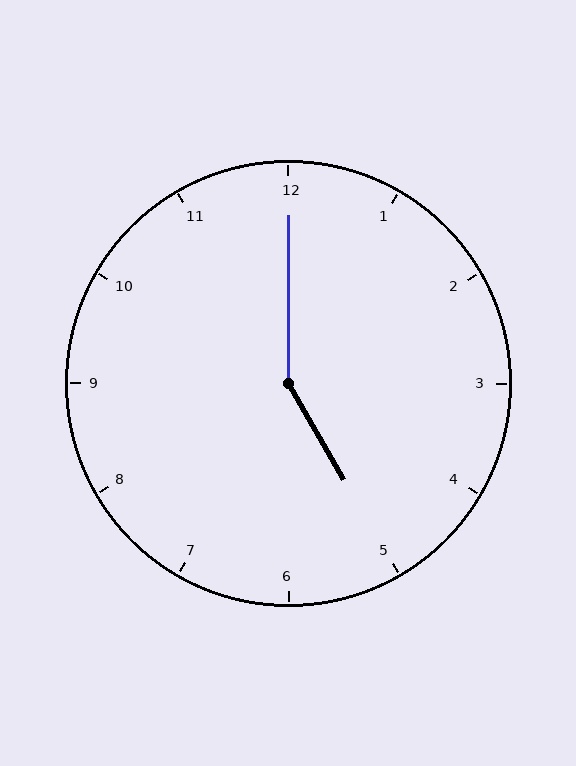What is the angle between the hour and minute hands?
Approximately 150 degrees.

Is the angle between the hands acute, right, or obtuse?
It is obtuse.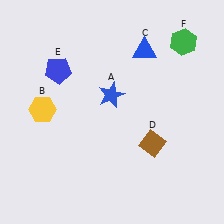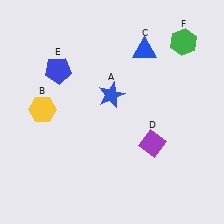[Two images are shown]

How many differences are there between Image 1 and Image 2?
There is 1 difference between the two images.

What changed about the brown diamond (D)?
In Image 1, D is brown. In Image 2, it changed to purple.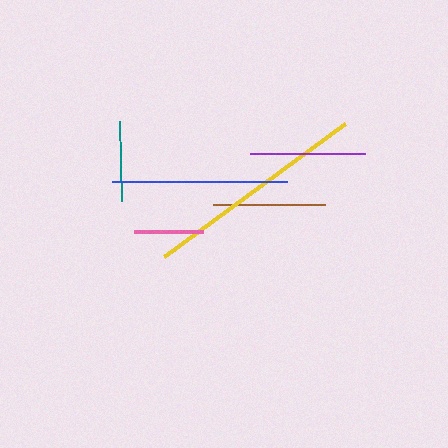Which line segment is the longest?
The yellow line is the longest at approximately 225 pixels.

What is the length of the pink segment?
The pink segment is approximately 69 pixels long.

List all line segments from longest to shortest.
From longest to shortest: yellow, blue, purple, brown, teal, pink.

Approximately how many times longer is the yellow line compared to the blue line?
The yellow line is approximately 1.3 times the length of the blue line.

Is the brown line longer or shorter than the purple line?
The purple line is longer than the brown line.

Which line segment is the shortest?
The pink line is the shortest at approximately 69 pixels.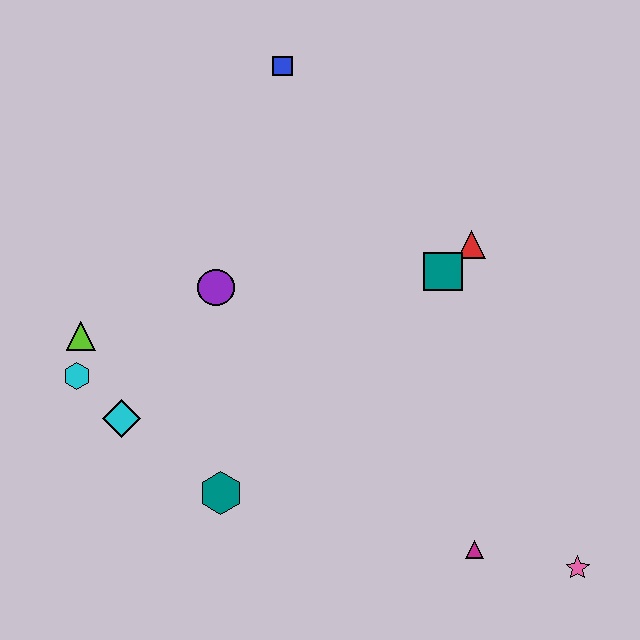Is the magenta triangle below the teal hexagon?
Yes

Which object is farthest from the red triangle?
The cyan hexagon is farthest from the red triangle.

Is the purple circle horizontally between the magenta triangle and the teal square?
No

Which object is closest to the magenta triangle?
The pink star is closest to the magenta triangle.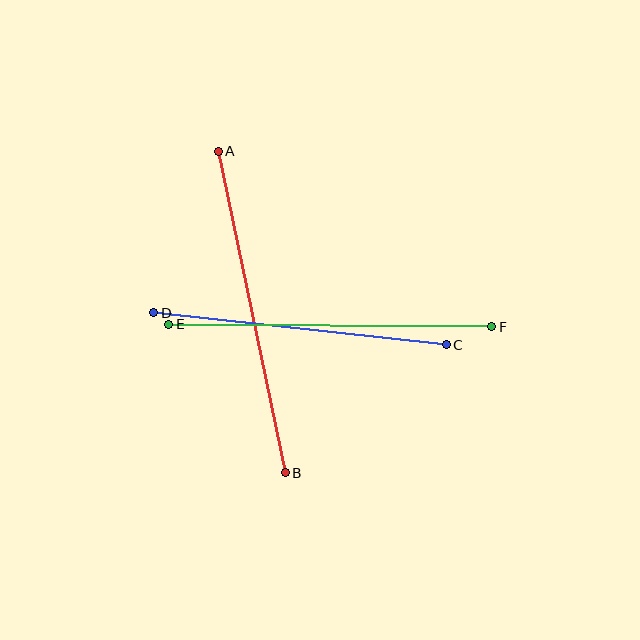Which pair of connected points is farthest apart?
Points A and B are farthest apart.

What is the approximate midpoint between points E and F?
The midpoint is at approximately (330, 326) pixels.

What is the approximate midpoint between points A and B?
The midpoint is at approximately (252, 312) pixels.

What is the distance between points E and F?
The distance is approximately 323 pixels.